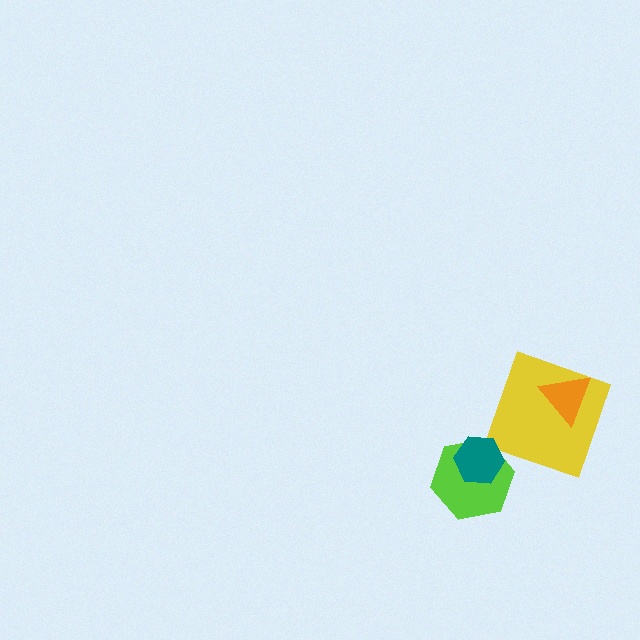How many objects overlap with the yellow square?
1 object overlaps with the yellow square.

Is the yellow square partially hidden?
Yes, it is partially covered by another shape.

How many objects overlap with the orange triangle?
1 object overlaps with the orange triangle.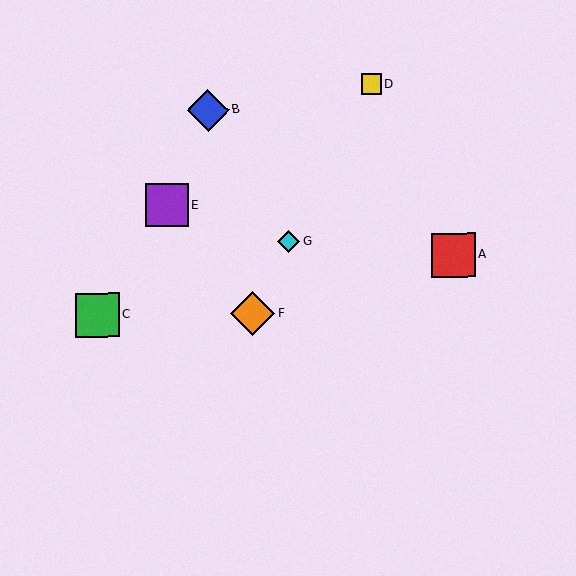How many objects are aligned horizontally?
2 objects (C, F) are aligned horizontally.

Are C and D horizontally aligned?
No, C is at y≈315 and D is at y≈84.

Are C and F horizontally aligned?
Yes, both are at y≈315.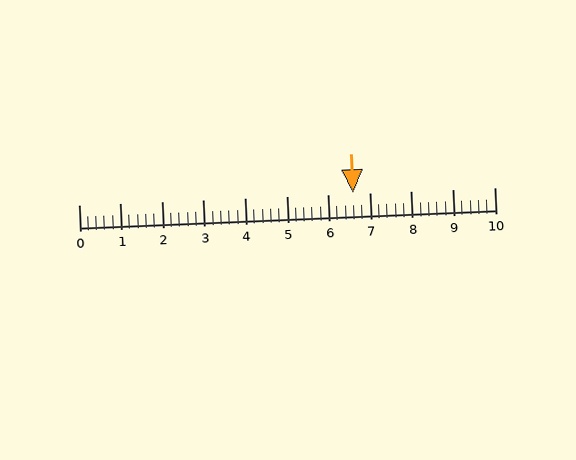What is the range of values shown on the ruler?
The ruler shows values from 0 to 10.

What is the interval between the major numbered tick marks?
The major tick marks are spaced 1 units apart.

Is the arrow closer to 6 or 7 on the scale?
The arrow is closer to 7.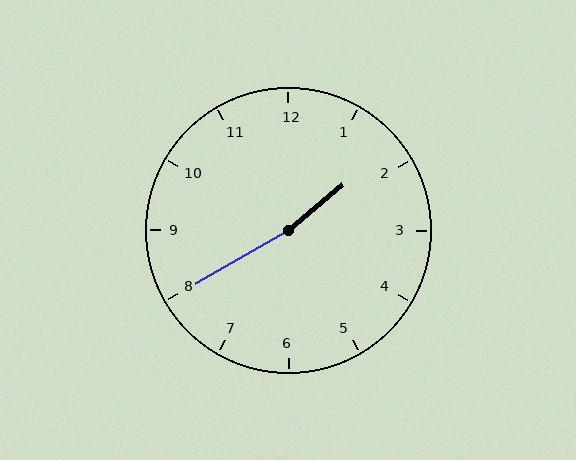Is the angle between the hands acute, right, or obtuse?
It is obtuse.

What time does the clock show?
1:40.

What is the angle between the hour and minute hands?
Approximately 170 degrees.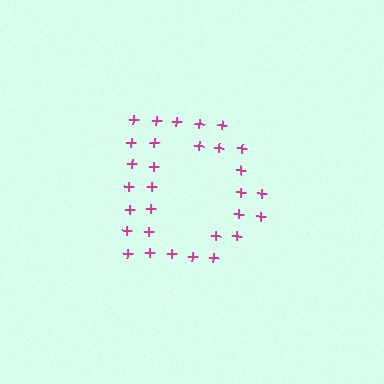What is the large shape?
The large shape is the letter D.